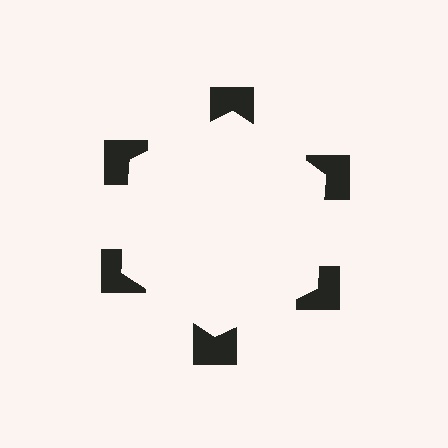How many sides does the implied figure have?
6 sides.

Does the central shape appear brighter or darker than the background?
It typically appears slightly brighter than the background, even though no actual brightness change is drawn.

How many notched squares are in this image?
There are 6 — one at each vertex of the illusory hexagon.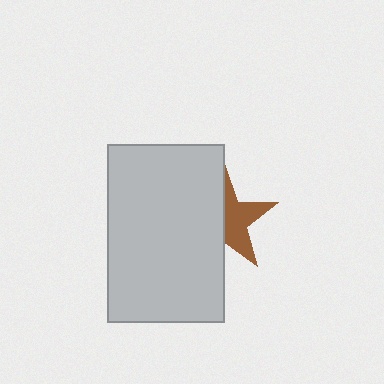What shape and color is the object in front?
The object in front is a light gray rectangle.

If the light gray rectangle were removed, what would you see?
You would see the complete brown star.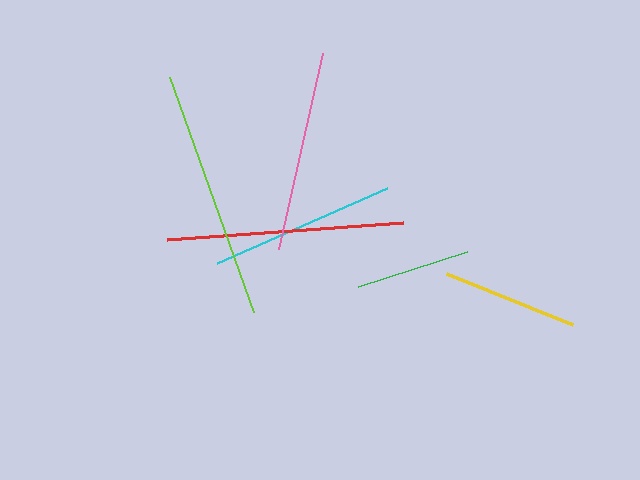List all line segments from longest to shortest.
From longest to shortest: lime, red, pink, cyan, yellow, green.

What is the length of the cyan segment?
The cyan segment is approximately 185 pixels long.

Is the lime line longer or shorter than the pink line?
The lime line is longer than the pink line.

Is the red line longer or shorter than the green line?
The red line is longer than the green line.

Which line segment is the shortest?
The green line is the shortest at approximately 115 pixels.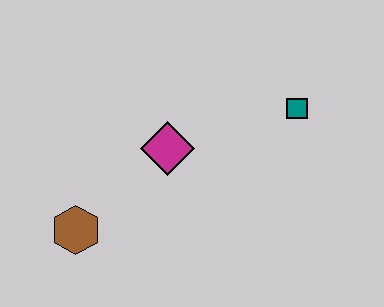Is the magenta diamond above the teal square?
No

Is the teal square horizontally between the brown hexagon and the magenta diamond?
No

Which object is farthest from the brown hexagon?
The teal square is farthest from the brown hexagon.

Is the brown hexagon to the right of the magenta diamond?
No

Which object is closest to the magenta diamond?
The brown hexagon is closest to the magenta diamond.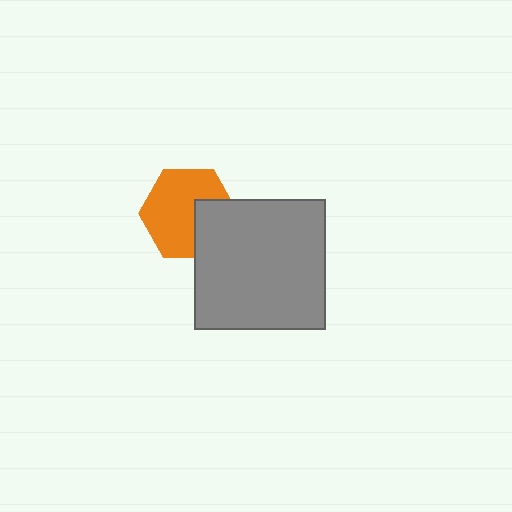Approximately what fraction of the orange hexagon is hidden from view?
Roughly 30% of the orange hexagon is hidden behind the gray square.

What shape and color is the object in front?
The object in front is a gray square.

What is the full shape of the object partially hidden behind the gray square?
The partially hidden object is an orange hexagon.